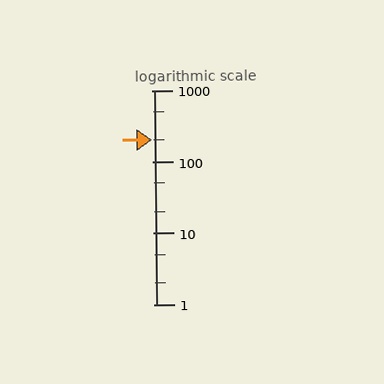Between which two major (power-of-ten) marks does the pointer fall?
The pointer is between 100 and 1000.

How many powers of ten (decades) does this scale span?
The scale spans 3 decades, from 1 to 1000.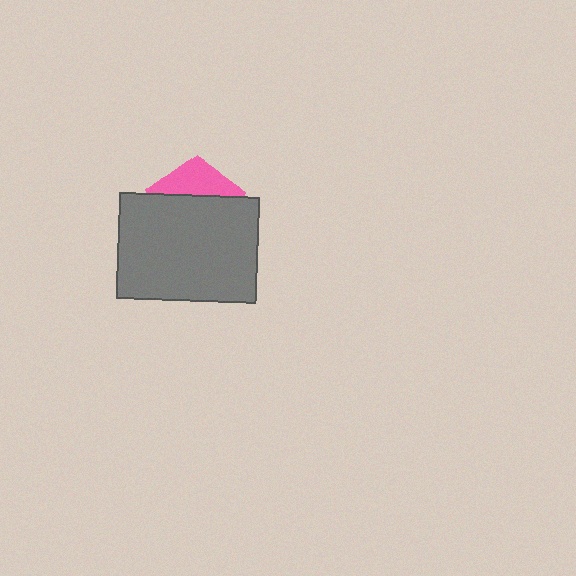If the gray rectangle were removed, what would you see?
You would see the complete pink pentagon.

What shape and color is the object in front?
The object in front is a gray rectangle.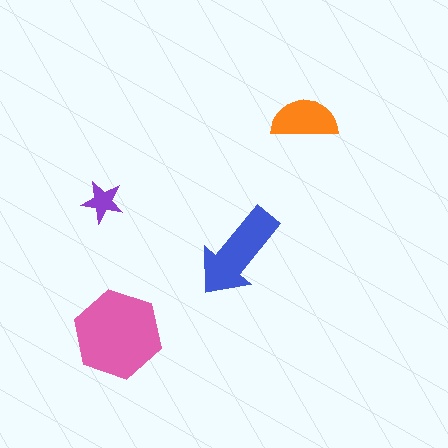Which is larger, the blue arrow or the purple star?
The blue arrow.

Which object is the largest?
The pink hexagon.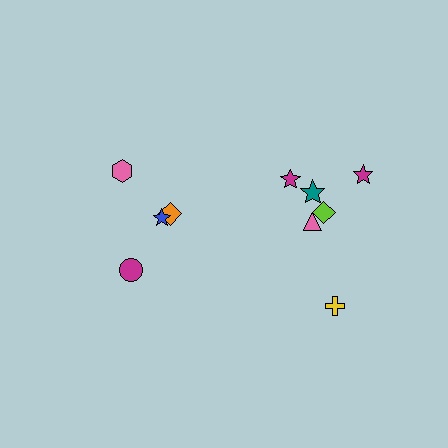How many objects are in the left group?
There are 4 objects.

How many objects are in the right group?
There are 6 objects.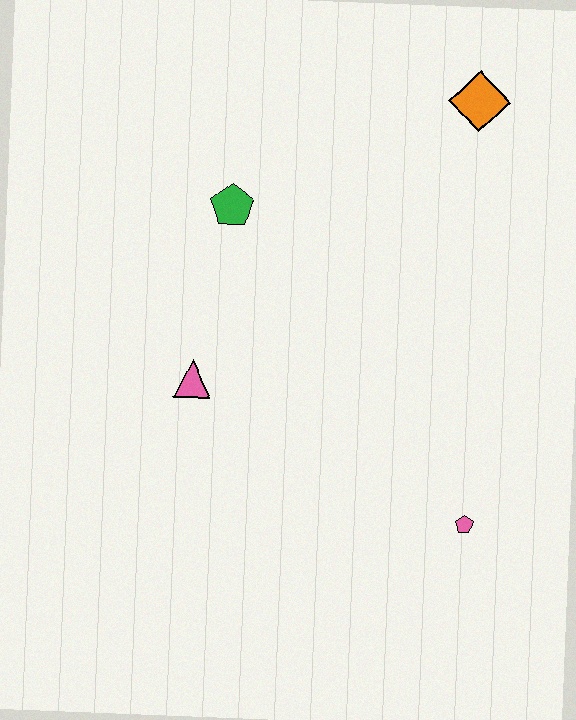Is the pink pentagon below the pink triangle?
Yes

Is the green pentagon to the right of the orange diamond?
No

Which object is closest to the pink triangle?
The green pentagon is closest to the pink triangle.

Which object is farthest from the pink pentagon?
The orange diamond is farthest from the pink pentagon.